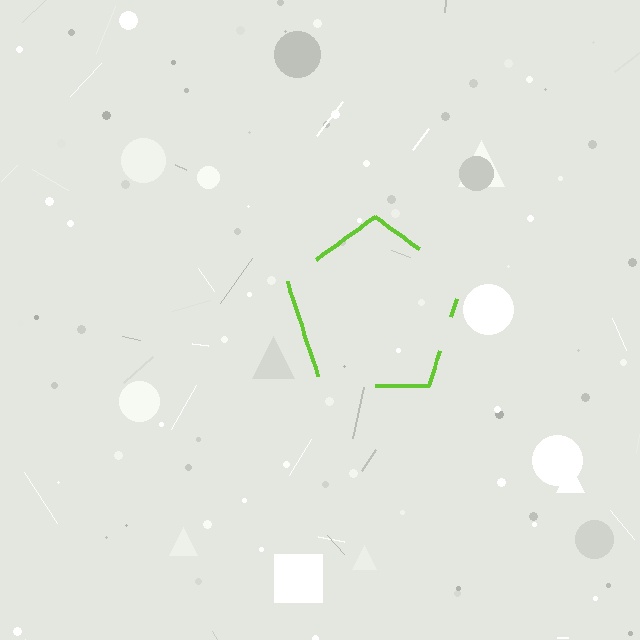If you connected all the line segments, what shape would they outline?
They would outline a pentagon.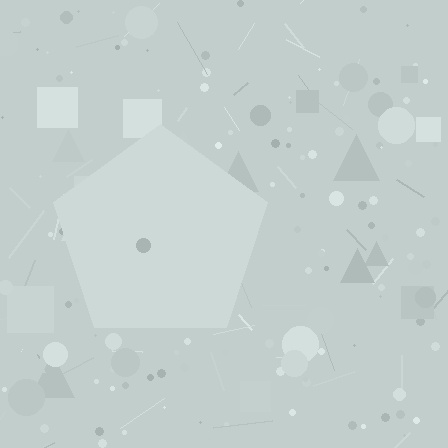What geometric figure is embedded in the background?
A pentagon is embedded in the background.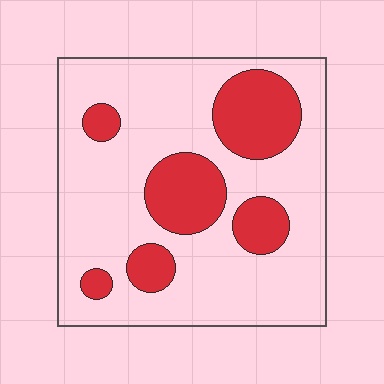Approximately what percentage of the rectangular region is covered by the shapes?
Approximately 25%.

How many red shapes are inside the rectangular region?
6.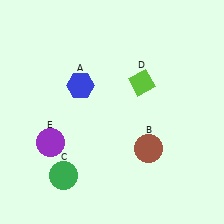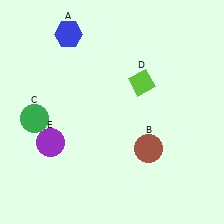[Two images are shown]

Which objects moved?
The objects that moved are: the blue hexagon (A), the green circle (C).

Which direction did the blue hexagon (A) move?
The blue hexagon (A) moved up.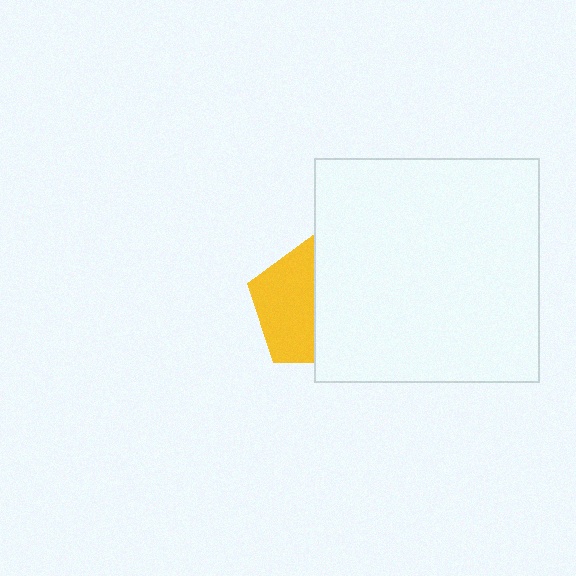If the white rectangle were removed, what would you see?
You would see the complete yellow pentagon.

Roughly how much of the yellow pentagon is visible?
About half of it is visible (roughly 48%).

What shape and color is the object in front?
The object in front is a white rectangle.